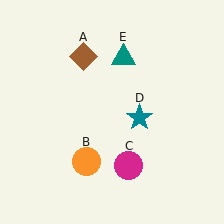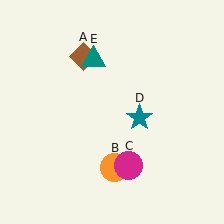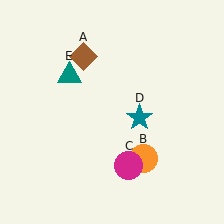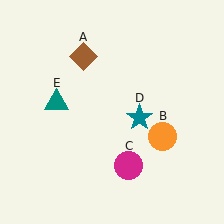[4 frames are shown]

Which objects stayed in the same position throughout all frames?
Brown diamond (object A) and magenta circle (object C) and teal star (object D) remained stationary.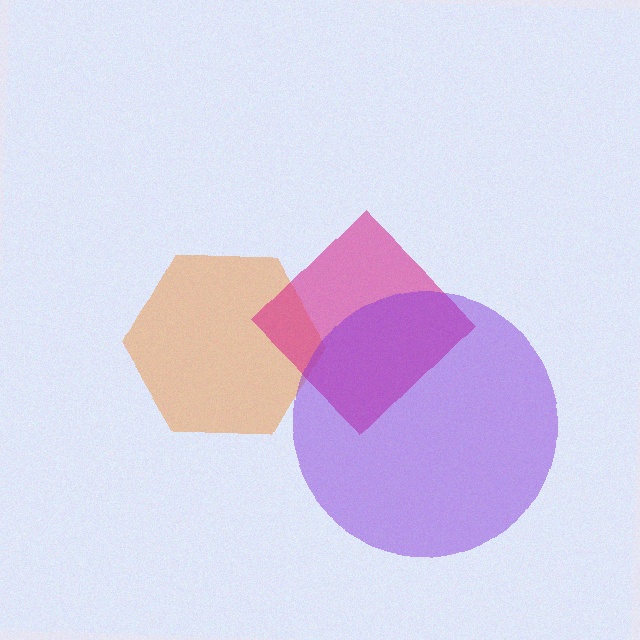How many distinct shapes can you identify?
There are 3 distinct shapes: an orange hexagon, a magenta diamond, a purple circle.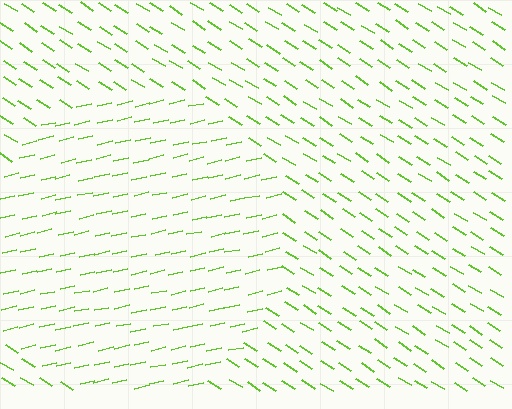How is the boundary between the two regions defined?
The boundary is defined purely by a change in line orientation (approximately 45 degrees difference). All lines are the same color and thickness.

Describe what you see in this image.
The image is filled with small lime line segments. A circle region in the image has lines oriented differently from the surrounding lines, creating a visible texture boundary.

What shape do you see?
I see a circle.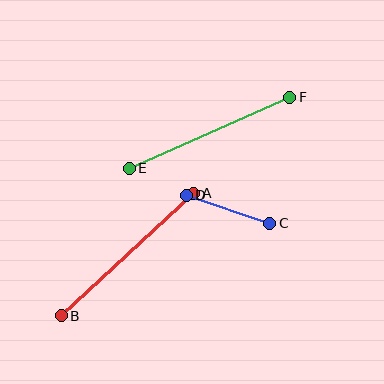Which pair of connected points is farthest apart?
Points A and B are farthest apart.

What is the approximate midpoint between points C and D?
The midpoint is at approximately (228, 209) pixels.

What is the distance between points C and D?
The distance is approximately 88 pixels.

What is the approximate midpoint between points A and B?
The midpoint is at approximately (127, 255) pixels.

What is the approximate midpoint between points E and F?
The midpoint is at approximately (210, 133) pixels.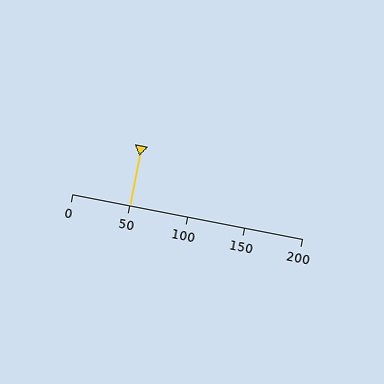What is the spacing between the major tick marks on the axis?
The major ticks are spaced 50 apart.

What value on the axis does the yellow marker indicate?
The marker indicates approximately 50.